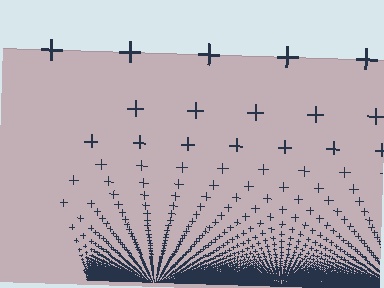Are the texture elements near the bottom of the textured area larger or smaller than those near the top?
Smaller. The gradient is inverted — elements near the bottom are smaller and denser.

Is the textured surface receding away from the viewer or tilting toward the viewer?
The surface appears to tilt toward the viewer. Texture elements get larger and sparser toward the top.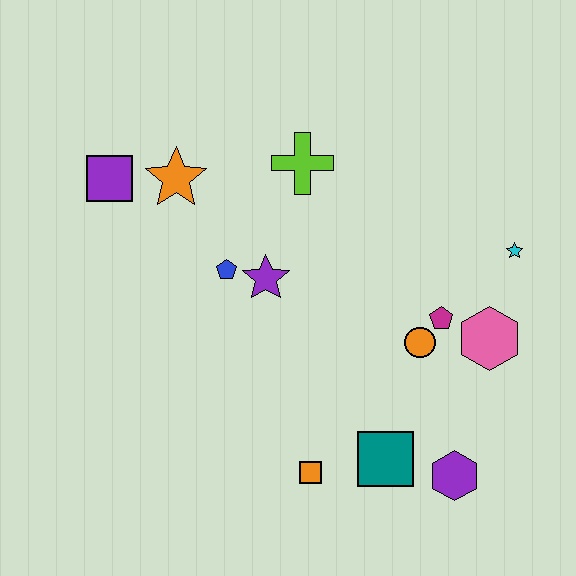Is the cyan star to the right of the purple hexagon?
Yes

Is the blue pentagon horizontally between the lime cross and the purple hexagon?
No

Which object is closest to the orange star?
The purple square is closest to the orange star.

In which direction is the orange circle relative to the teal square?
The orange circle is above the teal square.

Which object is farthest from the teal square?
The purple square is farthest from the teal square.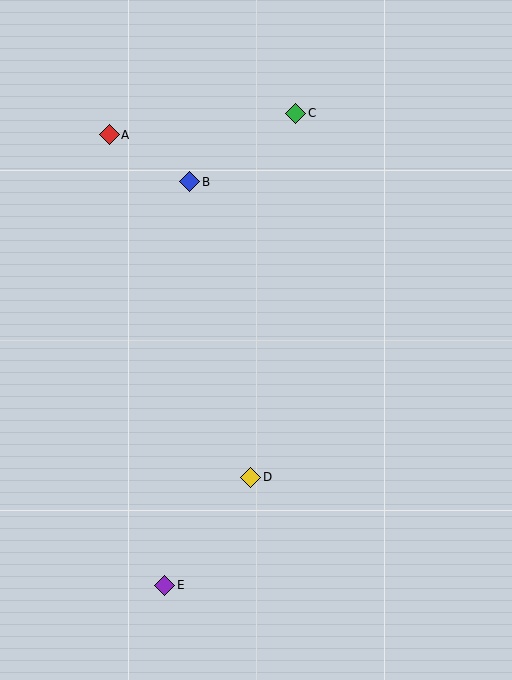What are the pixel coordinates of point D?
Point D is at (251, 477).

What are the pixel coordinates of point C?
Point C is at (296, 113).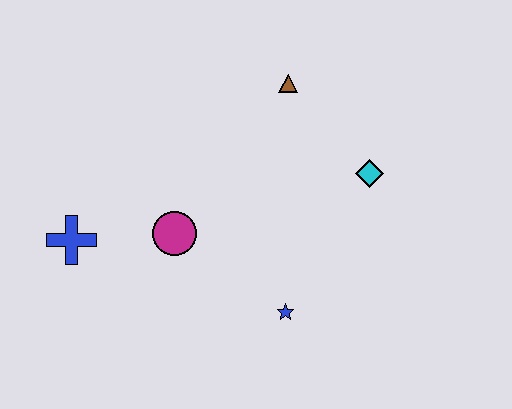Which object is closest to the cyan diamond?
The brown triangle is closest to the cyan diamond.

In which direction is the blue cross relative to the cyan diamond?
The blue cross is to the left of the cyan diamond.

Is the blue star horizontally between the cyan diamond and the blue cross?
Yes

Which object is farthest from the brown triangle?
The blue cross is farthest from the brown triangle.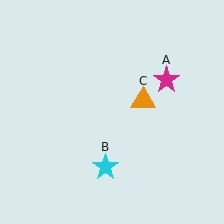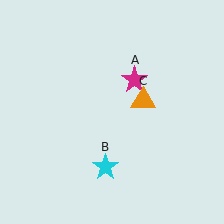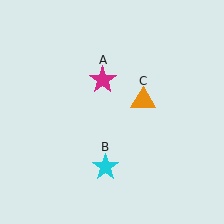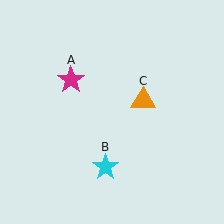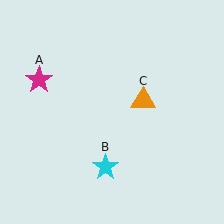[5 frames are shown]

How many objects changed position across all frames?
1 object changed position: magenta star (object A).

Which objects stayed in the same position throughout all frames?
Cyan star (object B) and orange triangle (object C) remained stationary.